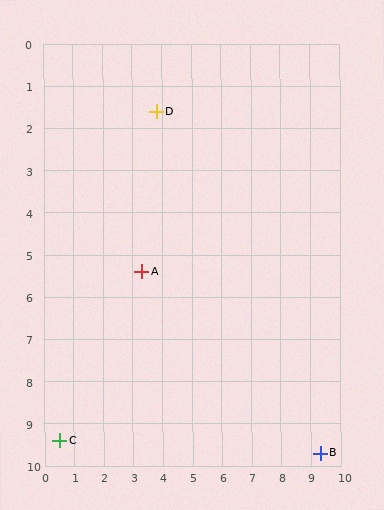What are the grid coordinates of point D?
Point D is at approximately (3.8, 1.6).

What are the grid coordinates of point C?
Point C is at approximately (0.5, 9.4).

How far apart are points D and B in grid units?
Points D and B are about 9.8 grid units apart.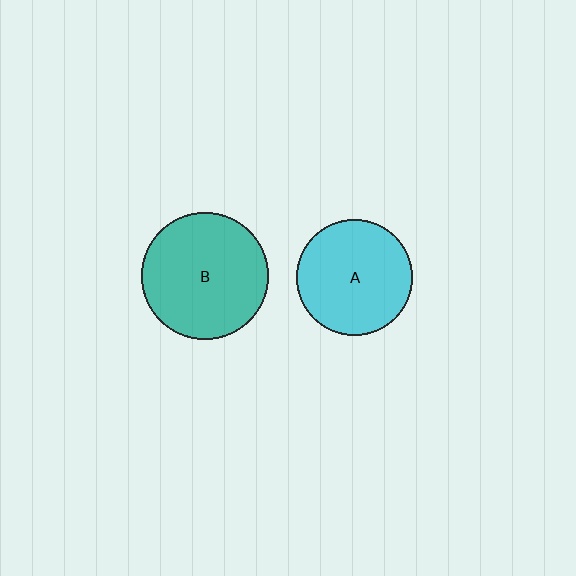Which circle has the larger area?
Circle B (teal).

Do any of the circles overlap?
No, none of the circles overlap.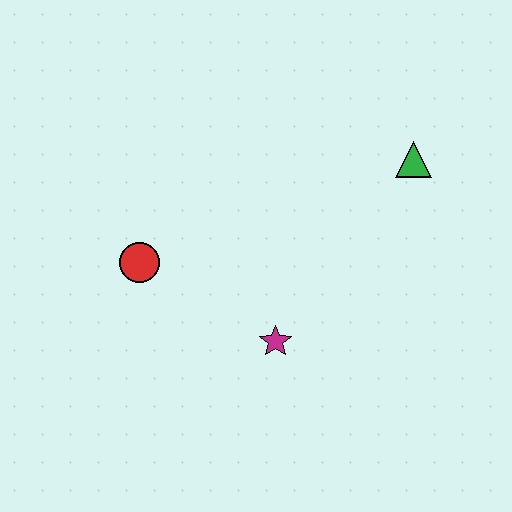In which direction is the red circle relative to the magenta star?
The red circle is to the left of the magenta star.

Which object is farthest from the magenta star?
The green triangle is farthest from the magenta star.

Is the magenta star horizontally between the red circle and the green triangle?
Yes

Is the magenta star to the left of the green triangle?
Yes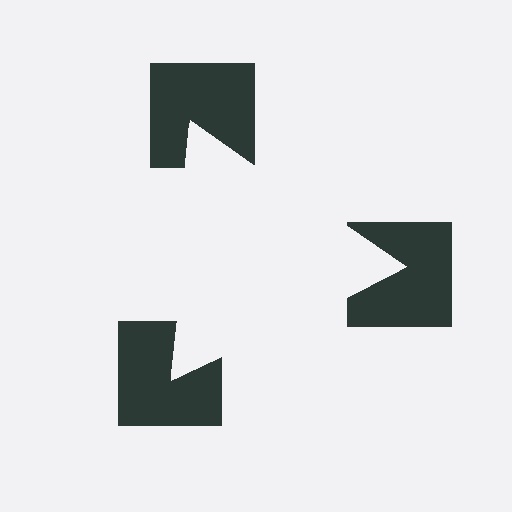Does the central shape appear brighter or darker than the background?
It typically appears slightly brighter than the background, even though no actual brightness change is drawn.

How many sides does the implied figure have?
3 sides.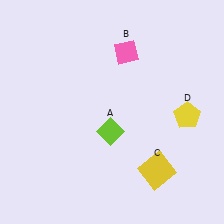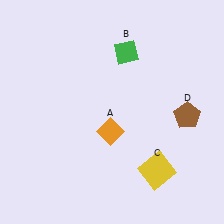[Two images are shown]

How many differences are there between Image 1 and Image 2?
There are 3 differences between the two images.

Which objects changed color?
A changed from lime to orange. B changed from pink to green. D changed from yellow to brown.